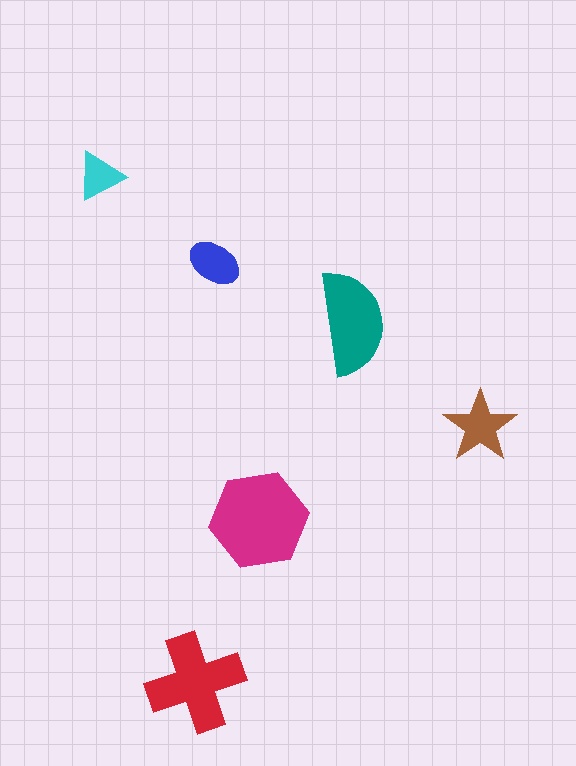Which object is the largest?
The magenta hexagon.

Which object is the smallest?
The cyan triangle.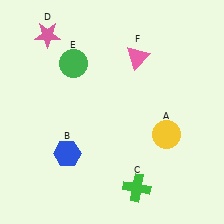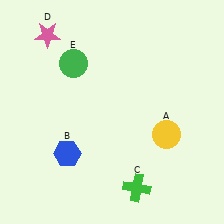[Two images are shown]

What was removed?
The pink triangle (F) was removed in Image 2.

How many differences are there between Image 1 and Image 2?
There is 1 difference between the two images.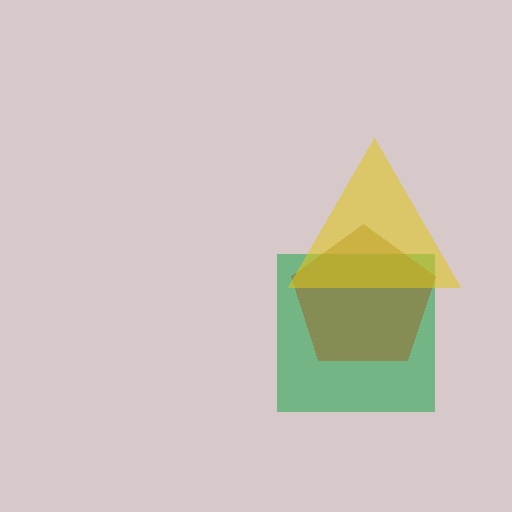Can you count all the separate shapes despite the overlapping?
Yes, there are 3 separate shapes.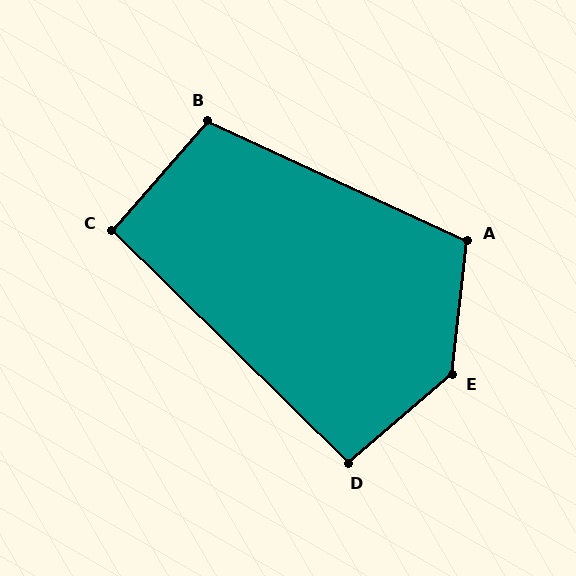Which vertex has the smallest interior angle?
C, at approximately 93 degrees.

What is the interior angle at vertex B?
Approximately 107 degrees (obtuse).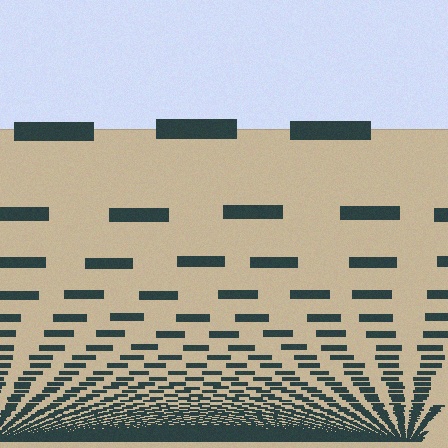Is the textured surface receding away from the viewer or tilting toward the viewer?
The surface appears to tilt toward the viewer. Texture elements get larger and sparser toward the top.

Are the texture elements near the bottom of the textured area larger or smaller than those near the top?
Smaller. The gradient is inverted — elements near the bottom are smaller and denser.